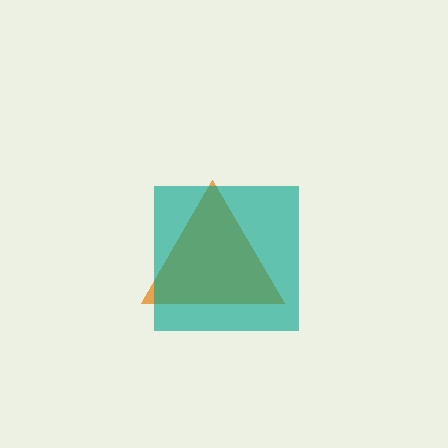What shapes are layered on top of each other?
The layered shapes are: an orange triangle, a teal square.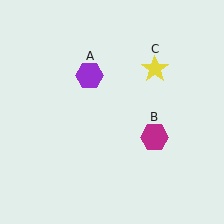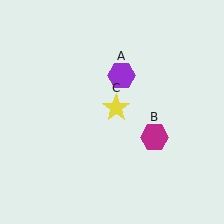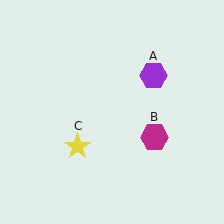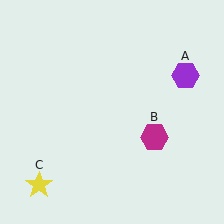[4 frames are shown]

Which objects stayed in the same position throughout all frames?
Magenta hexagon (object B) remained stationary.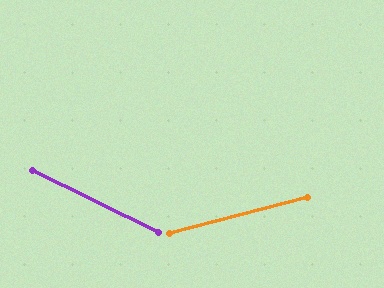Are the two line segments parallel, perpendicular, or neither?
Neither parallel nor perpendicular — they differ by about 41°.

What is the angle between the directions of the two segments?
Approximately 41 degrees.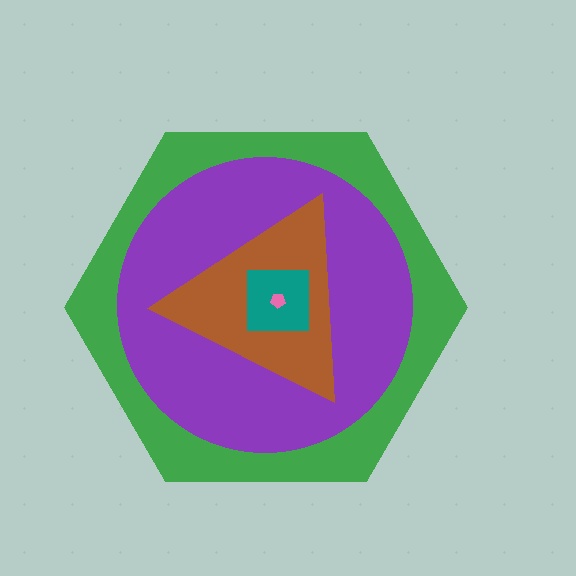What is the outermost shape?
The green hexagon.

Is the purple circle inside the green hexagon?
Yes.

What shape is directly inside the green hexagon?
The purple circle.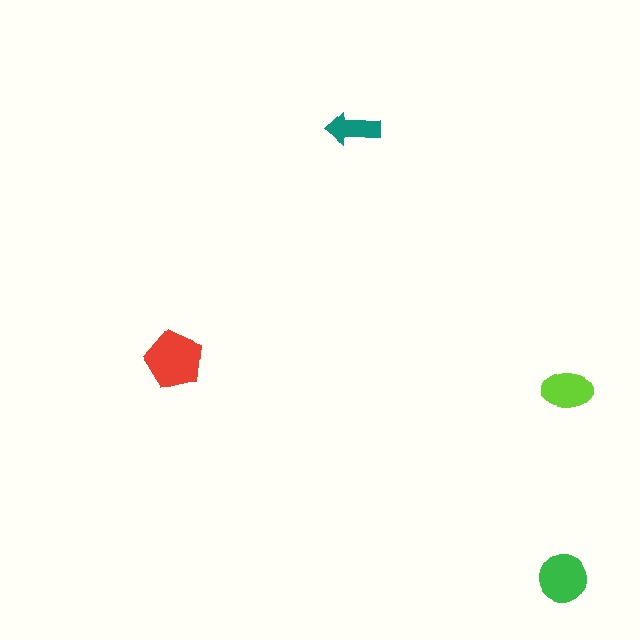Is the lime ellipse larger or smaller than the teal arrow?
Larger.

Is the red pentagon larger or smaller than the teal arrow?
Larger.